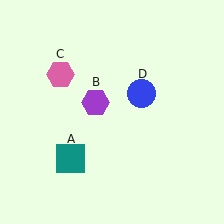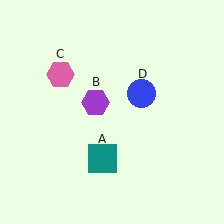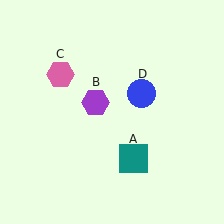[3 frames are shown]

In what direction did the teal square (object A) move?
The teal square (object A) moved right.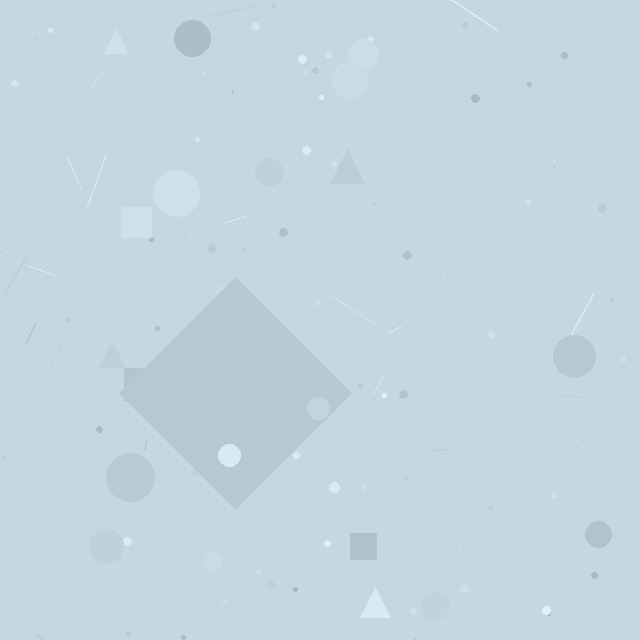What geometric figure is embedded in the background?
A diamond is embedded in the background.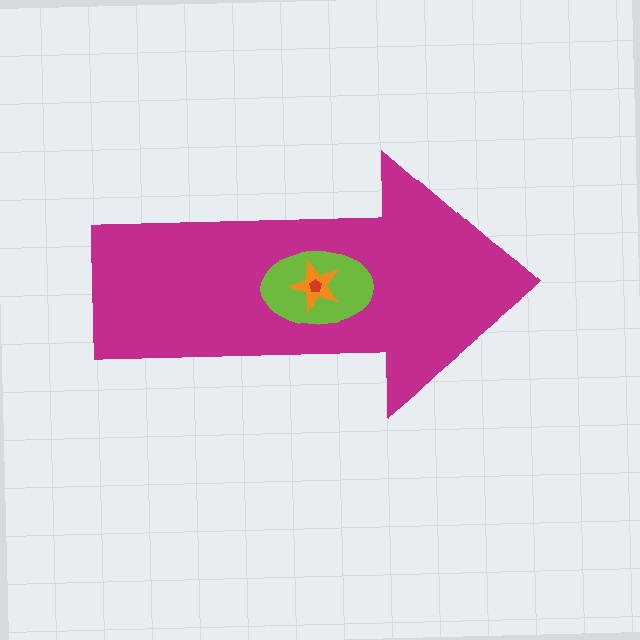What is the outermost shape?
The magenta arrow.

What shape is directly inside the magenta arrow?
The lime ellipse.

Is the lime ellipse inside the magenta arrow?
Yes.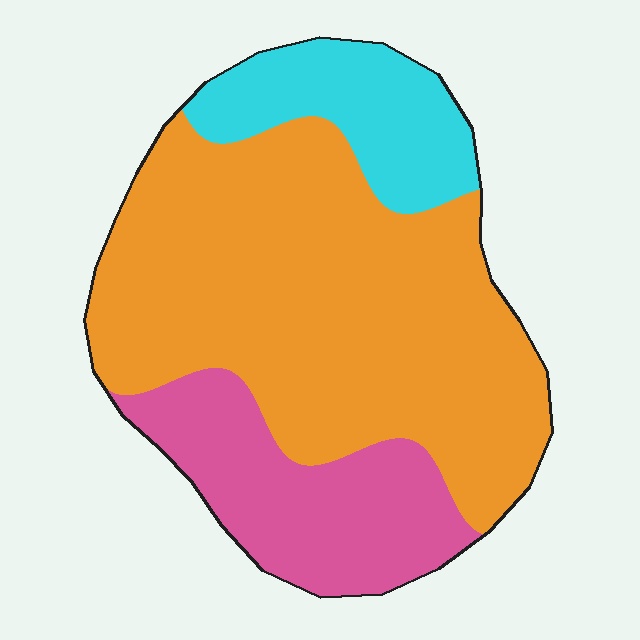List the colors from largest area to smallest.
From largest to smallest: orange, pink, cyan.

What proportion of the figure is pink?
Pink covers roughly 20% of the figure.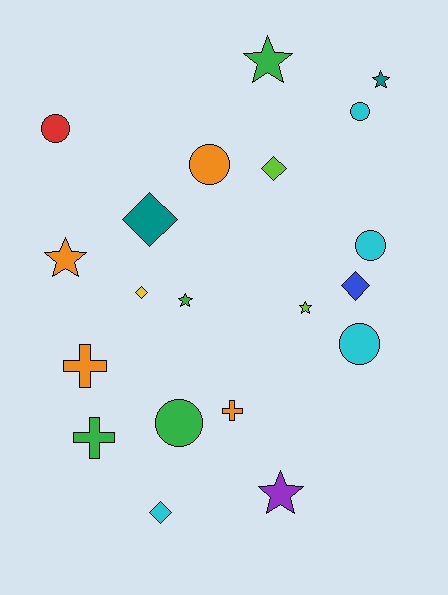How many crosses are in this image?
There are 3 crosses.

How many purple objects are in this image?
There is 1 purple object.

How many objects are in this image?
There are 20 objects.